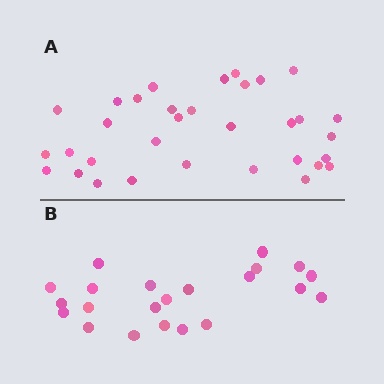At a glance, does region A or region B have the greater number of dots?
Region A (the top region) has more dots.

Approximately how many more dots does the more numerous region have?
Region A has roughly 12 or so more dots than region B.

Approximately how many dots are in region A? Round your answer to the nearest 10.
About 30 dots. (The exact count is 33, which rounds to 30.)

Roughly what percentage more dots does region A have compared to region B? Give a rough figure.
About 50% more.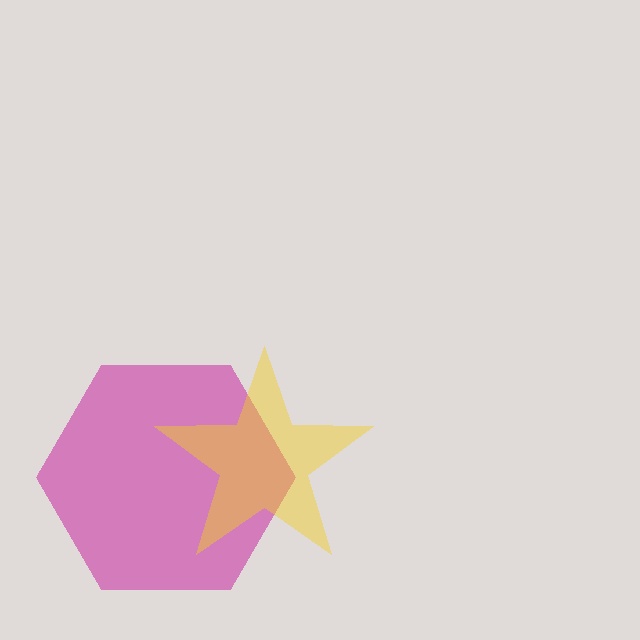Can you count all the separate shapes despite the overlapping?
Yes, there are 2 separate shapes.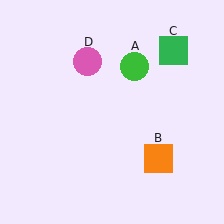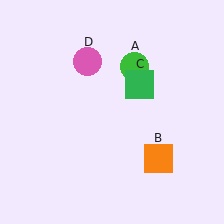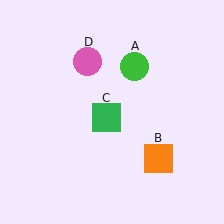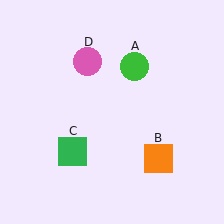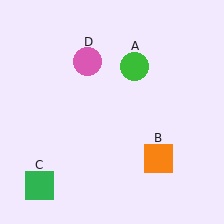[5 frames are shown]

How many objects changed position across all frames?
1 object changed position: green square (object C).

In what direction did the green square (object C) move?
The green square (object C) moved down and to the left.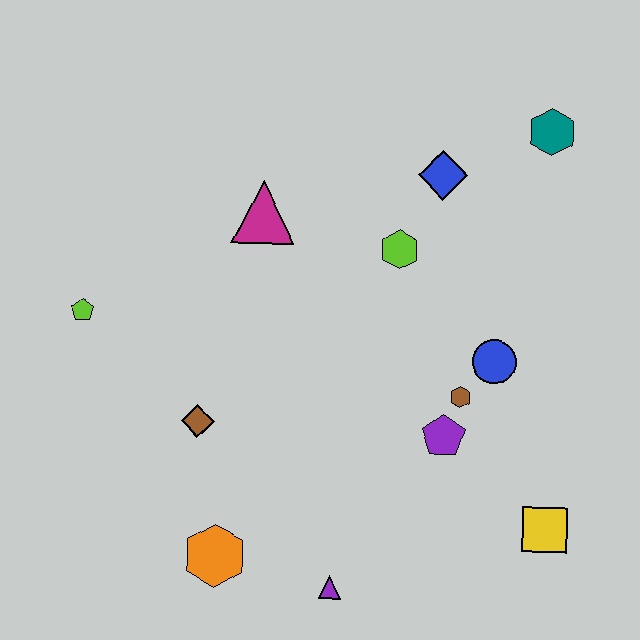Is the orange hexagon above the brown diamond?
No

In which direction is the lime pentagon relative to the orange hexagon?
The lime pentagon is above the orange hexagon.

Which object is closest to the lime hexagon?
The blue diamond is closest to the lime hexagon.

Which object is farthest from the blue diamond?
The orange hexagon is farthest from the blue diamond.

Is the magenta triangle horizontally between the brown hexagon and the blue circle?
No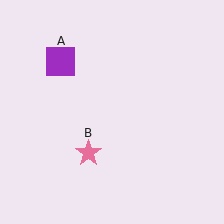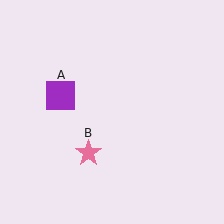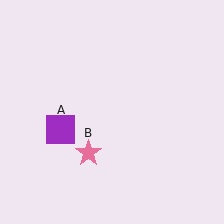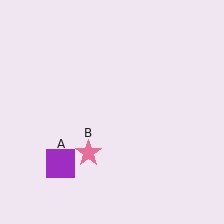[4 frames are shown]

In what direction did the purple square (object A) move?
The purple square (object A) moved down.